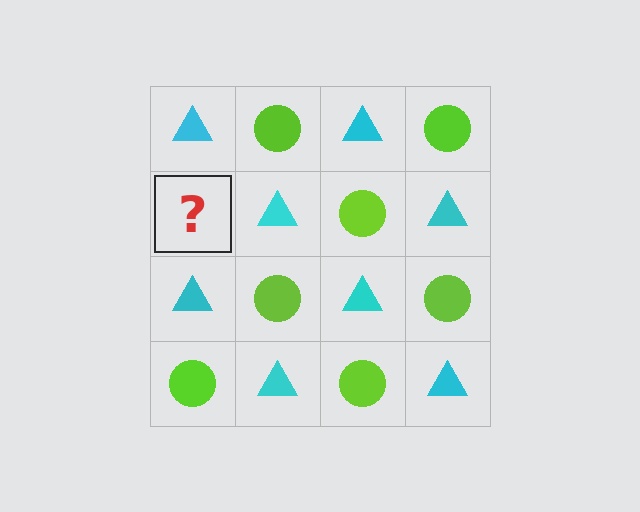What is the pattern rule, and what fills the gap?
The rule is that it alternates cyan triangle and lime circle in a checkerboard pattern. The gap should be filled with a lime circle.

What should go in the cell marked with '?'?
The missing cell should contain a lime circle.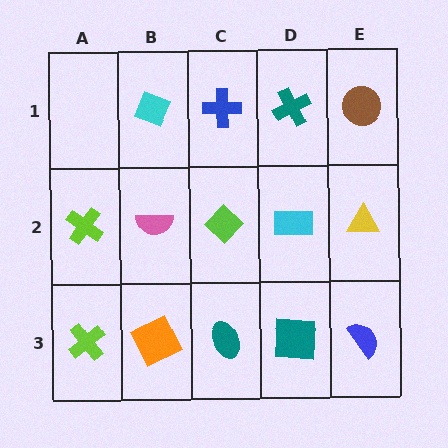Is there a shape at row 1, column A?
No, that cell is empty.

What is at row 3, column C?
A teal ellipse.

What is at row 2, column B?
A pink semicircle.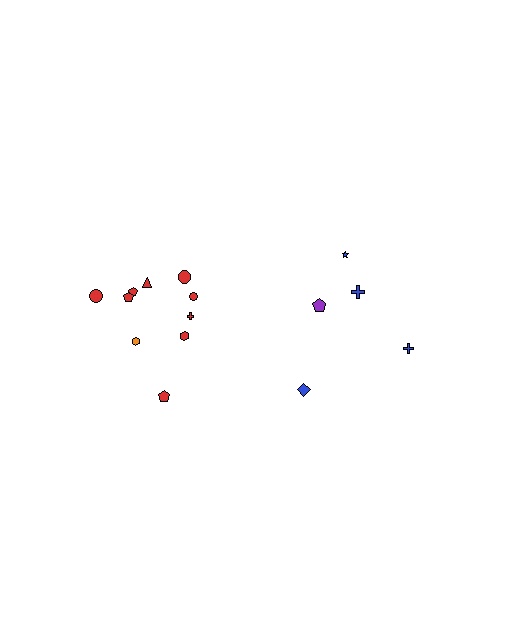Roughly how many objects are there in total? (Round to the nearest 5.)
Roughly 15 objects in total.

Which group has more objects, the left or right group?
The left group.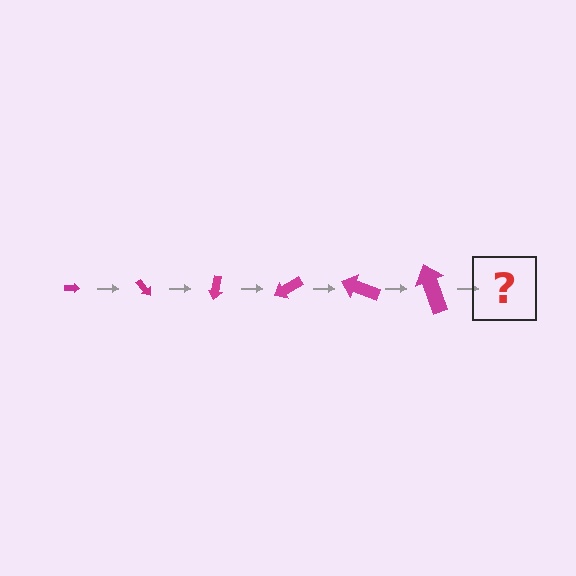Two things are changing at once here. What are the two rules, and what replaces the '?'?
The two rules are that the arrow grows larger each step and it rotates 50 degrees each step. The '?' should be an arrow, larger than the previous one and rotated 300 degrees from the start.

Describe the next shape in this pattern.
It should be an arrow, larger than the previous one and rotated 300 degrees from the start.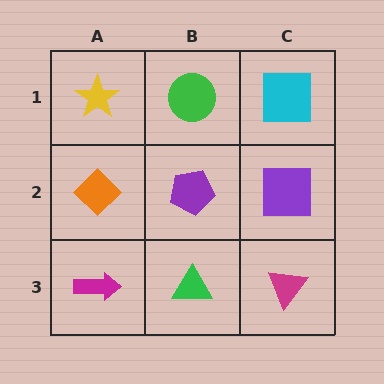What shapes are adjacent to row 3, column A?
An orange diamond (row 2, column A), a green triangle (row 3, column B).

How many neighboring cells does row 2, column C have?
3.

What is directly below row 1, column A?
An orange diamond.